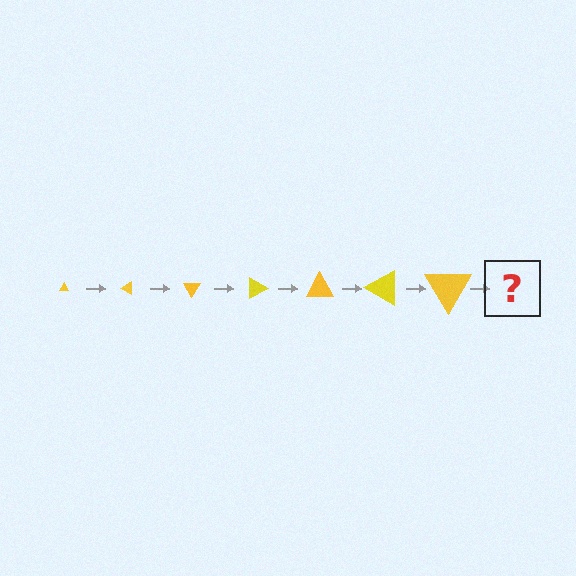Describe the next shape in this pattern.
It should be a triangle, larger than the previous one and rotated 210 degrees from the start.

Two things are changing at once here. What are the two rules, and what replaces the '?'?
The two rules are that the triangle grows larger each step and it rotates 30 degrees each step. The '?' should be a triangle, larger than the previous one and rotated 210 degrees from the start.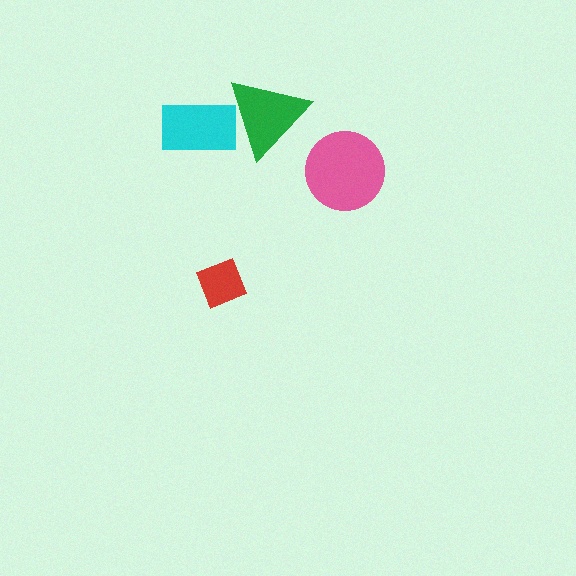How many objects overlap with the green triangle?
1 object overlaps with the green triangle.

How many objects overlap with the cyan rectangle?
1 object overlaps with the cyan rectangle.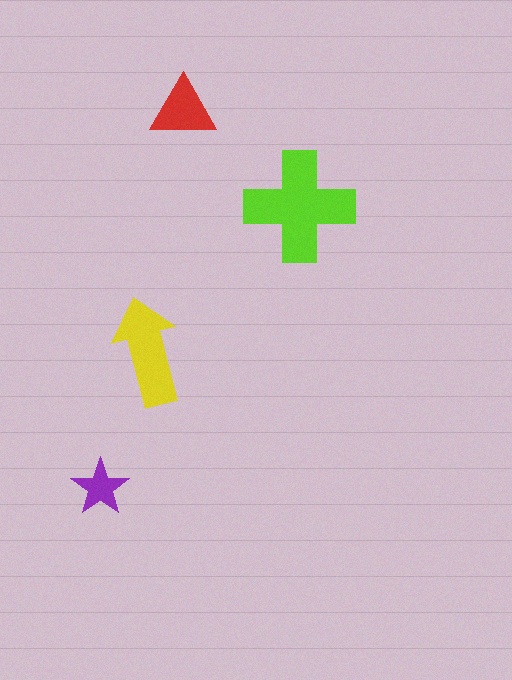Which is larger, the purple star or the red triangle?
The red triangle.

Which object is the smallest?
The purple star.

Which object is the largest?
The lime cross.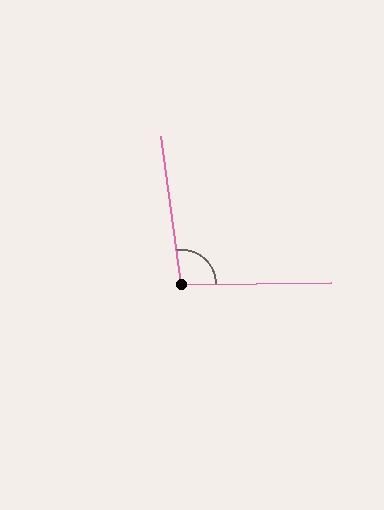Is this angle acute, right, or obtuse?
It is obtuse.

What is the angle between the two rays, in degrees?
Approximately 97 degrees.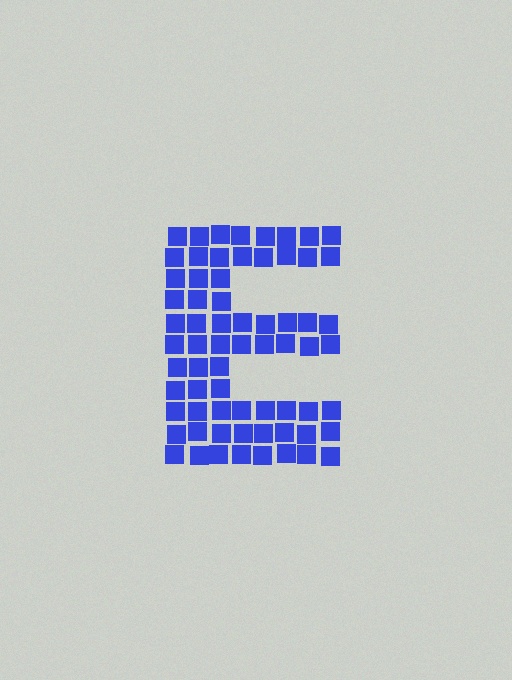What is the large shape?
The large shape is the letter E.